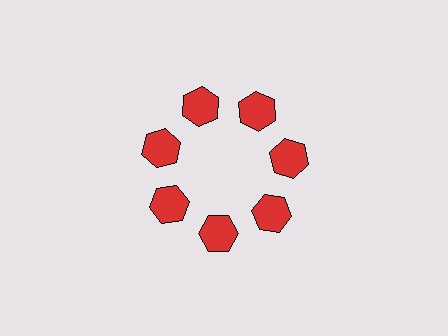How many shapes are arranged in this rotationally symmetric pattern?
There are 7 shapes, arranged in 7 groups of 1.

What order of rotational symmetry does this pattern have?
This pattern has 7-fold rotational symmetry.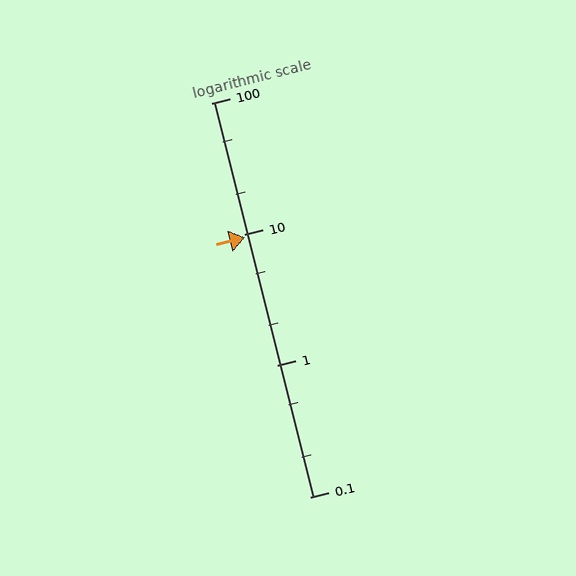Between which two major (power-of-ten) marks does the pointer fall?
The pointer is between 1 and 10.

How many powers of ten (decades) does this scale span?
The scale spans 3 decades, from 0.1 to 100.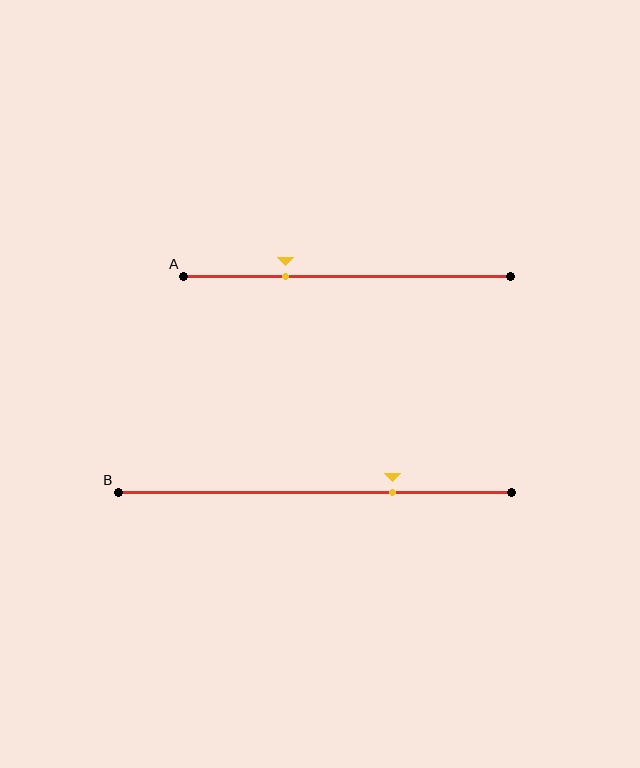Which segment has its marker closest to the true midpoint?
Segment A has its marker closest to the true midpoint.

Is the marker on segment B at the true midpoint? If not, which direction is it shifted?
No, the marker on segment B is shifted to the right by about 20% of the segment length.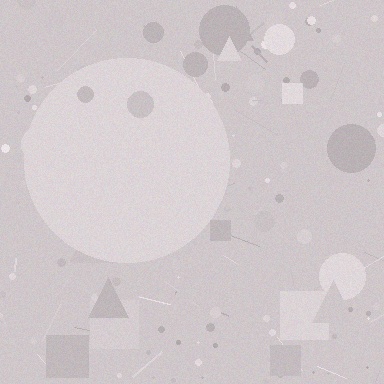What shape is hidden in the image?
A circle is hidden in the image.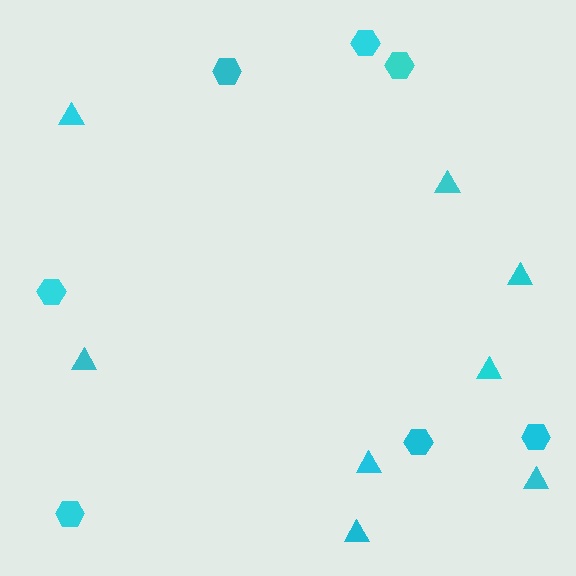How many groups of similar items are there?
There are 2 groups: one group of triangles (8) and one group of hexagons (7).